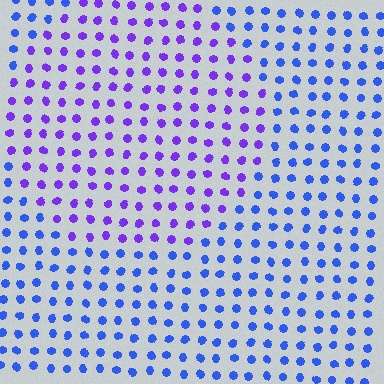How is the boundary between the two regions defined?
The boundary is defined purely by a slight shift in hue (about 39 degrees). Spacing, size, and orientation are identical on both sides.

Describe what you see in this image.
The image is filled with small blue elements in a uniform arrangement. A circle-shaped region is visible where the elements are tinted to a slightly different hue, forming a subtle color boundary.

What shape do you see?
I see a circle.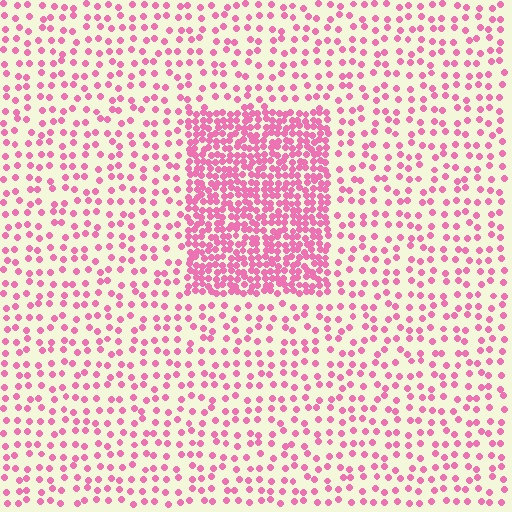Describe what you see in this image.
The image contains small pink elements arranged at two different densities. A rectangle-shaped region is visible where the elements are more densely packed than the surrounding area.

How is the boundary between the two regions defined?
The boundary is defined by a change in element density (approximately 2.8x ratio). All elements are the same color, size, and shape.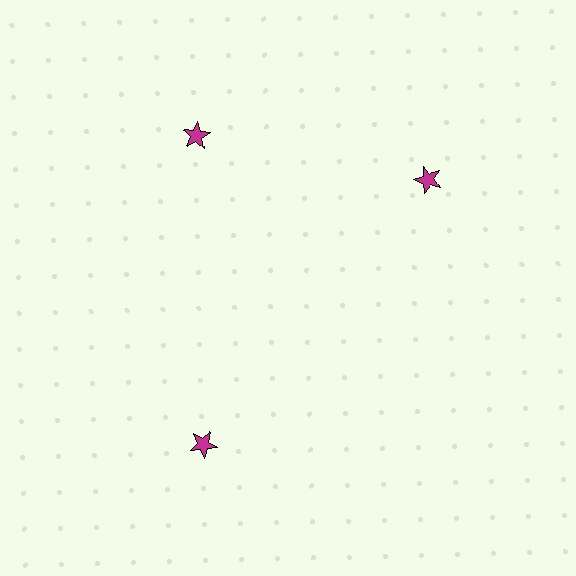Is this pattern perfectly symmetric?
No. The 3 magenta stars are arranged in a ring, but one element near the 3 o'clock position is rotated out of alignment along the ring, breaking the 3-fold rotational symmetry.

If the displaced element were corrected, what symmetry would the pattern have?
It would have 3-fold rotational symmetry — the pattern would map onto itself every 120 degrees.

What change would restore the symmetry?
The symmetry would be restored by rotating it back into even spacing with its neighbors so that all 3 stars sit at equal angles and equal distance from the center.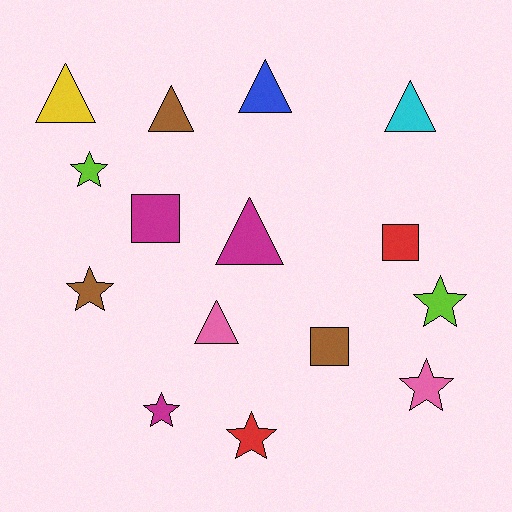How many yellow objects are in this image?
There is 1 yellow object.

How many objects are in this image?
There are 15 objects.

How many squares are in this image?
There are 3 squares.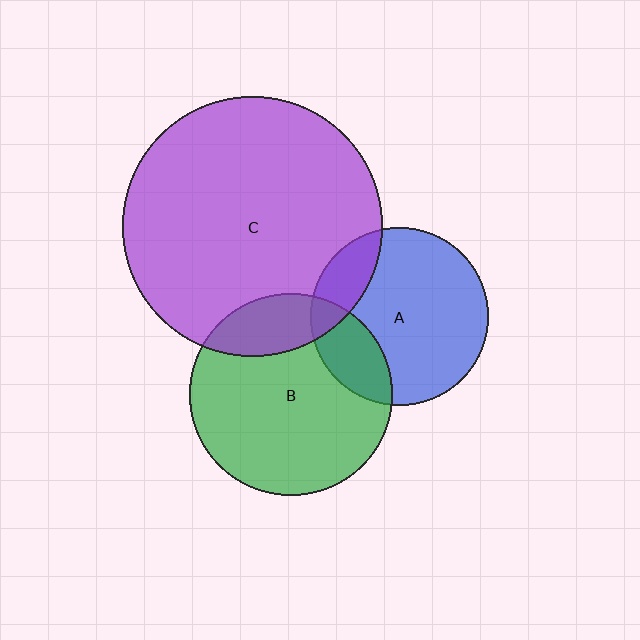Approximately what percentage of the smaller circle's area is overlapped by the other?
Approximately 20%.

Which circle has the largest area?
Circle C (purple).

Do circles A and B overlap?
Yes.